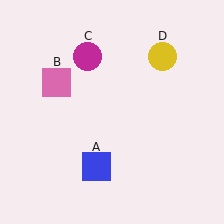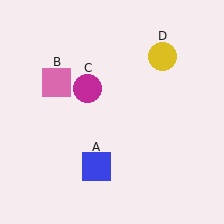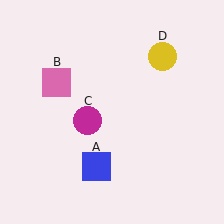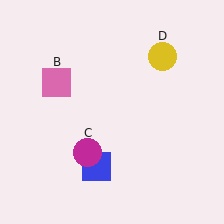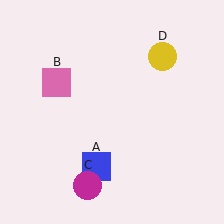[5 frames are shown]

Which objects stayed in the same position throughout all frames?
Blue square (object A) and pink square (object B) and yellow circle (object D) remained stationary.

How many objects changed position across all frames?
1 object changed position: magenta circle (object C).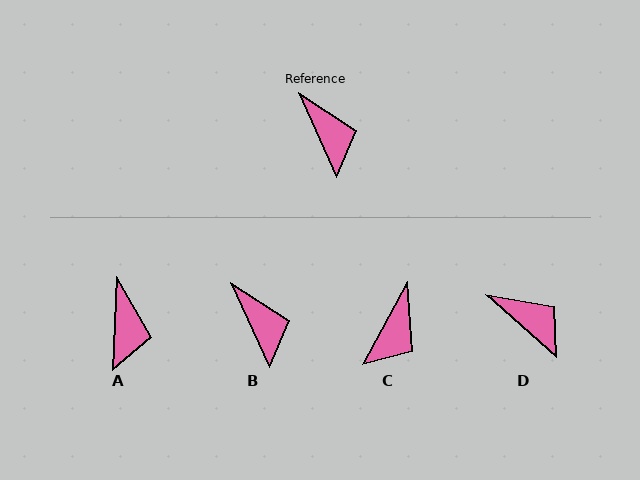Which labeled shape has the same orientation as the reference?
B.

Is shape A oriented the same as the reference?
No, it is off by about 27 degrees.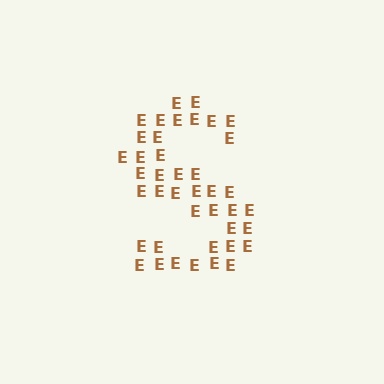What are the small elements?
The small elements are letter E's.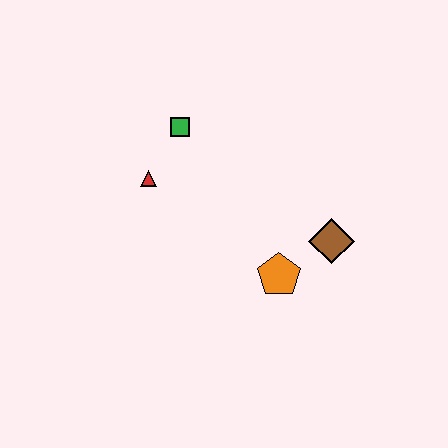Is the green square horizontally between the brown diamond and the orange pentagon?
No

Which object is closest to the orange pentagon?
The brown diamond is closest to the orange pentagon.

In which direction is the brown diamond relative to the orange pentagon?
The brown diamond is to the right of the orange pentagon.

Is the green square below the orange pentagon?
No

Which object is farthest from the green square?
The brown diamond is farthest from the green square.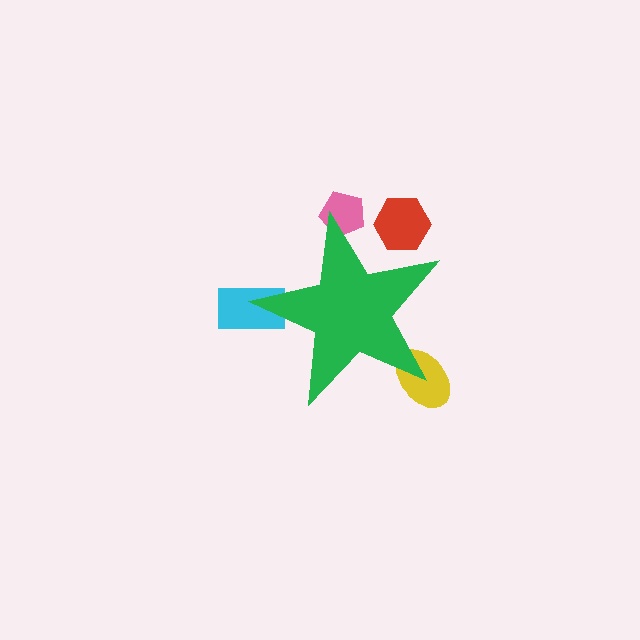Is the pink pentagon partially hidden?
Yes, the pink pentagon is partially hidden behind the green star.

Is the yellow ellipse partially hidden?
Yes, the yellow ellipse is partially hidden behind the green star.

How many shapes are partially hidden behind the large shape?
4 shapes are partially hidden.